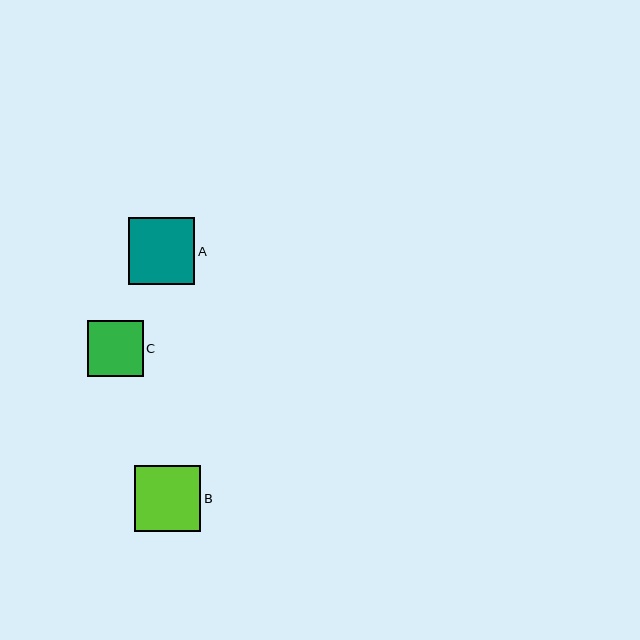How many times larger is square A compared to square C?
Square A is approximately 1.2 times the size of square C.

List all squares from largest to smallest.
From largest to smallest: A, B, C.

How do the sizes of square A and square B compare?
Square A and square B are approximately the same size.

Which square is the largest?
Square A is the largest with a size of approximately 66 pixels.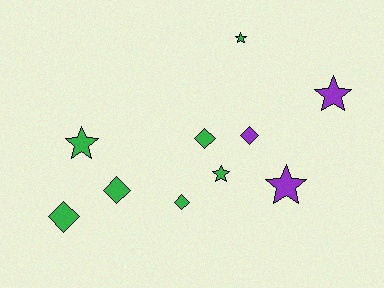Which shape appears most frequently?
Star, with 5 objects.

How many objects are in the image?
There are 10 objects.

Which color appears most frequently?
Green, with 7 objects.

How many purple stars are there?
There are 2 purple stars.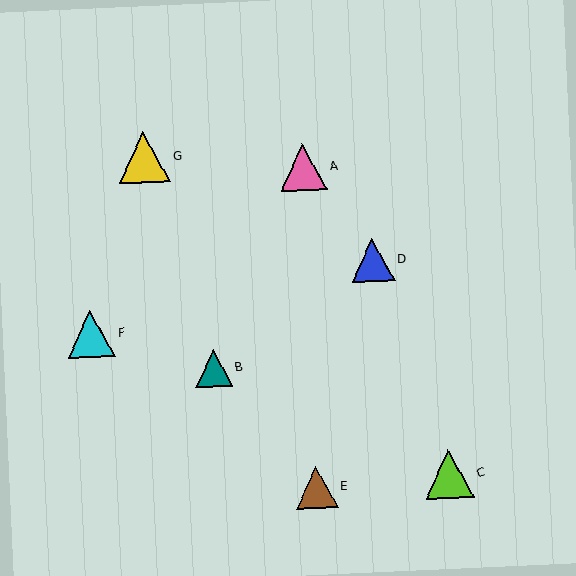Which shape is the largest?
The yellow triangle (labeled G) is the largest.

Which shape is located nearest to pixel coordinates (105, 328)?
The cyan triangle (labeled F) at (91, 334) is nearest to that location.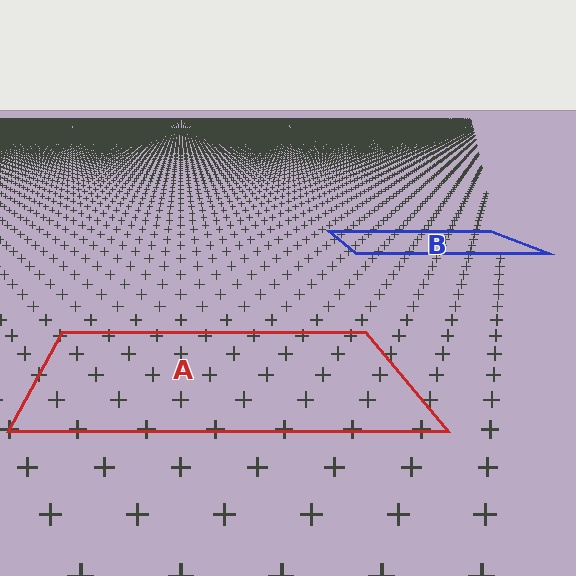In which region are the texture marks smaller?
The texture marks are smaller in region B, because it is farther away.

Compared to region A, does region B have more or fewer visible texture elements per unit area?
Region B has more texture elements per unit area — they are packed more densely because it is farther away.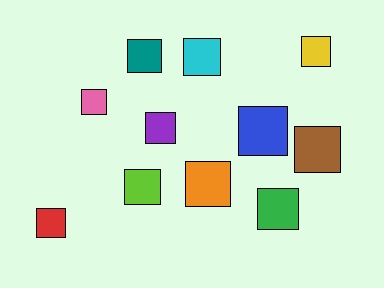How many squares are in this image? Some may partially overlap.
There are 11 squares.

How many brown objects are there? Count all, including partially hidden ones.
There is 1 brown object.